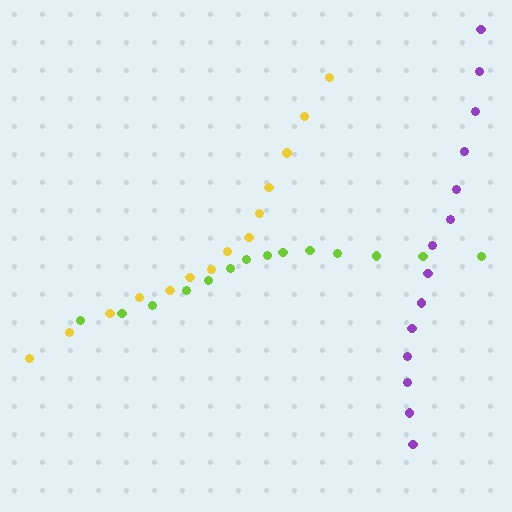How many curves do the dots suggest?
There are 3 distinct paths.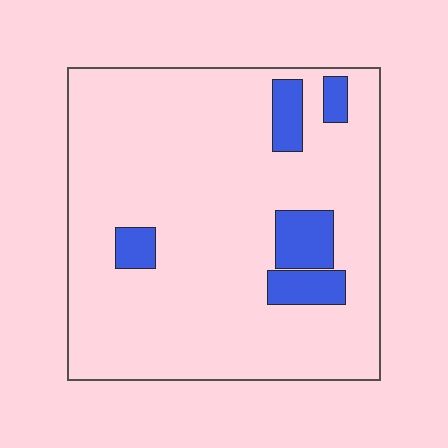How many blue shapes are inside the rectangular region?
5.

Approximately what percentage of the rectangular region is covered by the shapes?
Approximately 10%.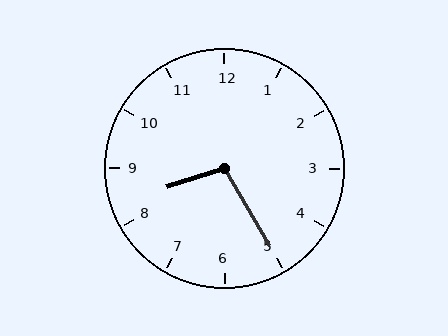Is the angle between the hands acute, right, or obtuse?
It is obtuse.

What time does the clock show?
8:25.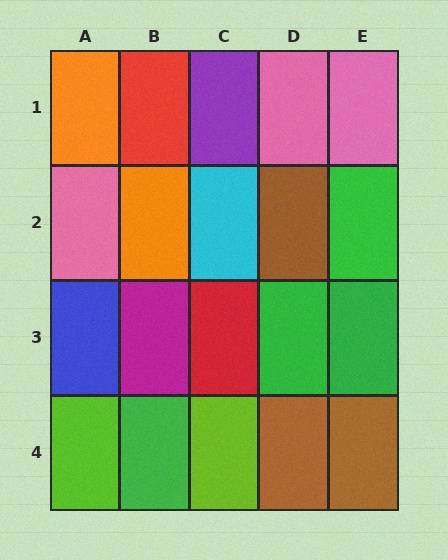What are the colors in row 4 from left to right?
Lime, green, lime, brown, brown.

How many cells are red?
2 cells are red.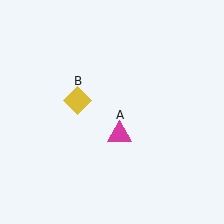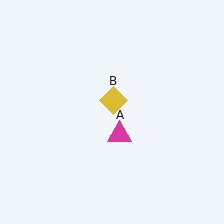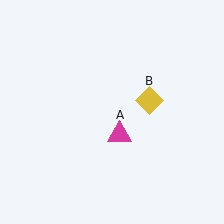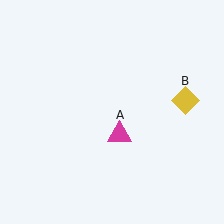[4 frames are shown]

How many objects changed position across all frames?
1 object changed position: yellow diamond (object B).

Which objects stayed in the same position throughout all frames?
Magenta triangle (object A) remained stationary.